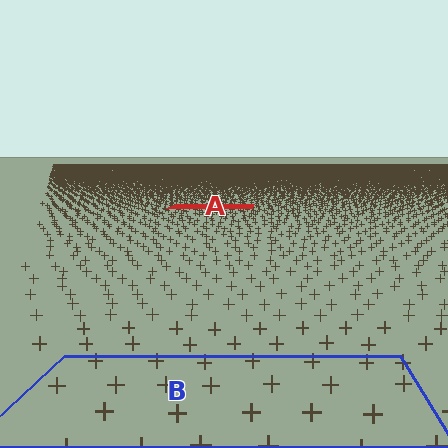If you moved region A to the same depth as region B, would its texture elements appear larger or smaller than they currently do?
They would appear larger. At a closer depth, the same texture elements are projected at a bigger on-screen size.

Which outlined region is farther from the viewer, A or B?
Region A is farther from the viewer — the texture elements inside it appear smaller and more densely packed.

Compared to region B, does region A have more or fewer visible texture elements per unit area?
Region A has more texture elements per unit area — they are packed more densely because it is farther away.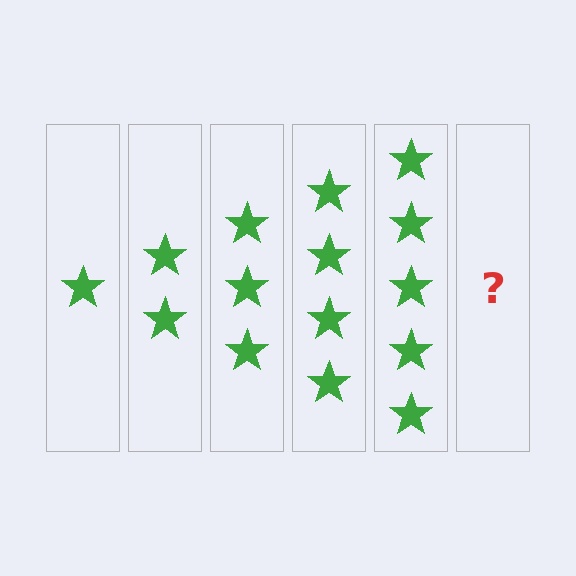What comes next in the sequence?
The next element should be 6 stars.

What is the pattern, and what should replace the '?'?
The pattern is that each step adds one more star. The '?' should be 6 stars.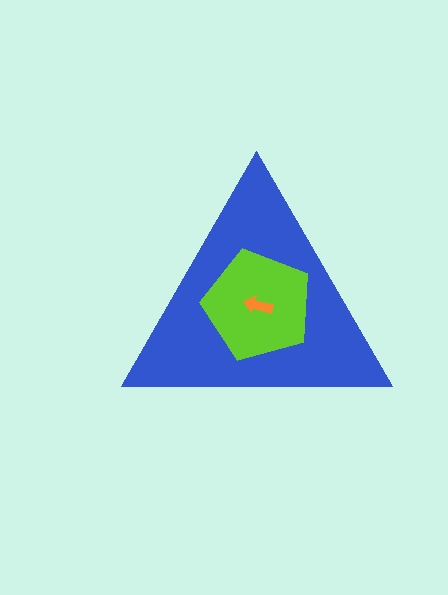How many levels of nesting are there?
3.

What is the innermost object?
The orange arrow.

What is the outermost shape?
The blue triangle.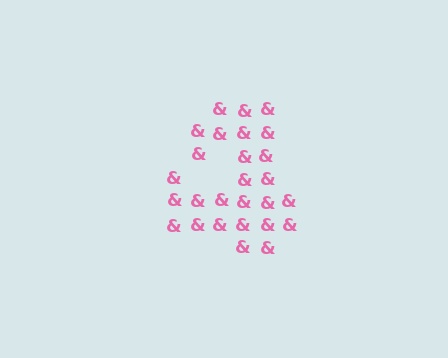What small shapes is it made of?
It is made of small ampersands.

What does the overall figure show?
The overall figure shows the digit 4.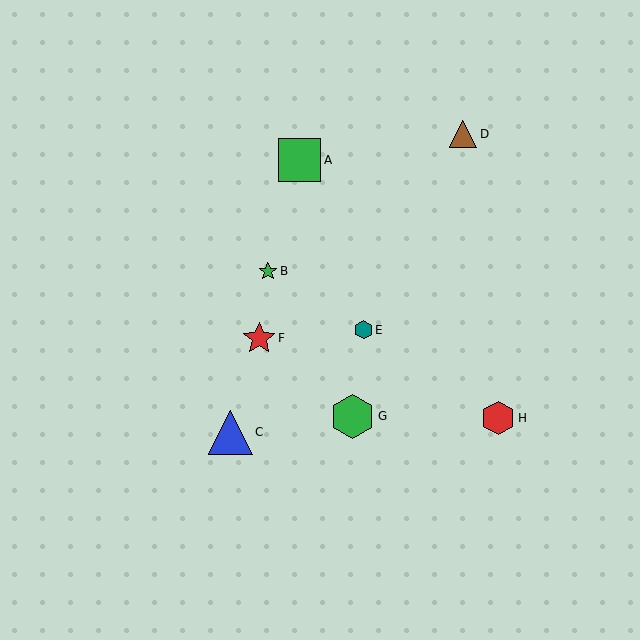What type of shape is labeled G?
Shape G is a green hexagon.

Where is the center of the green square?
The center of the green square is at (300, 160).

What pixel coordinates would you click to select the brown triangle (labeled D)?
Click at (463, 134) to select the brown triangle D.